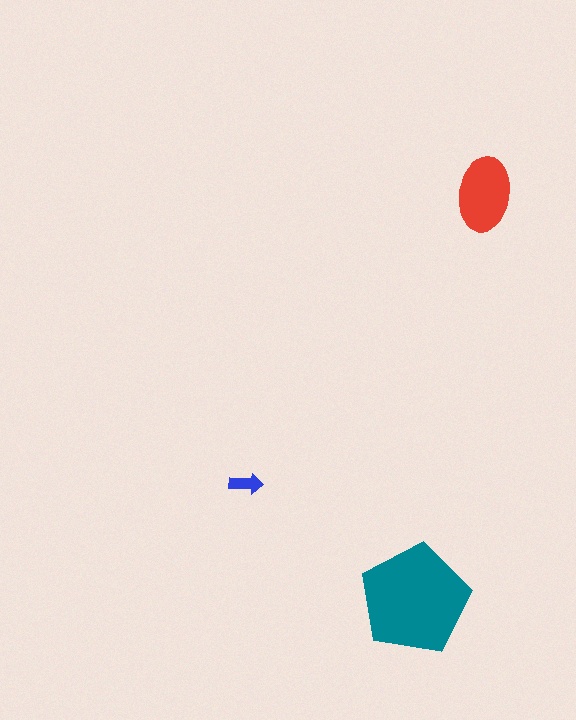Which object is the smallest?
The blue arrow.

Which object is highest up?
The red ellipse is topmost.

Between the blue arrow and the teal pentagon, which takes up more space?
The teal pentagon.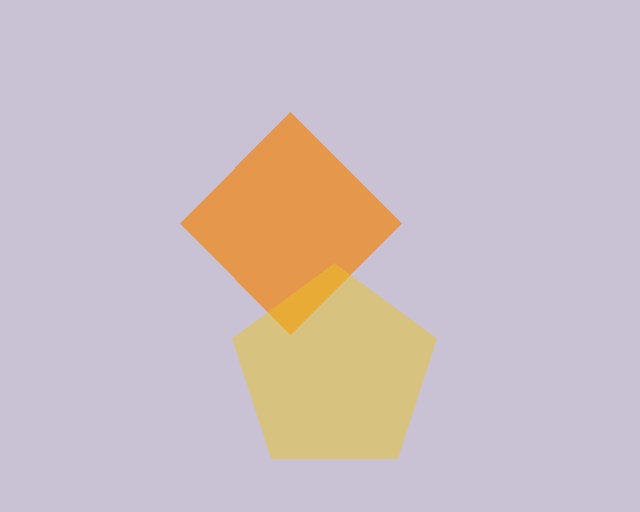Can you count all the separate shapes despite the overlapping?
Yes, there are 2 separate shapes.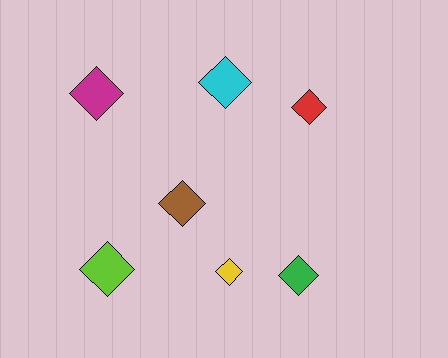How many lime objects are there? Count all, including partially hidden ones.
There is 1 lime object.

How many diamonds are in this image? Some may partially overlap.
There are 7 diamonds.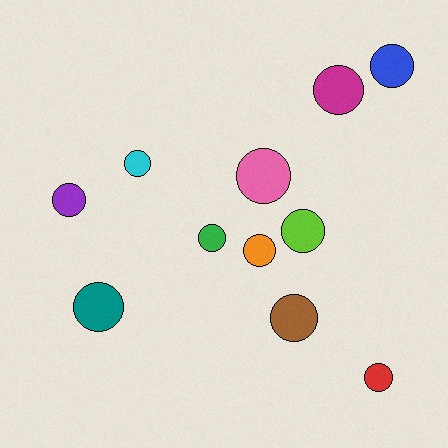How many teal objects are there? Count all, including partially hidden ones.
There is 1 teal object.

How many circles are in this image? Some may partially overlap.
There are 11 circles.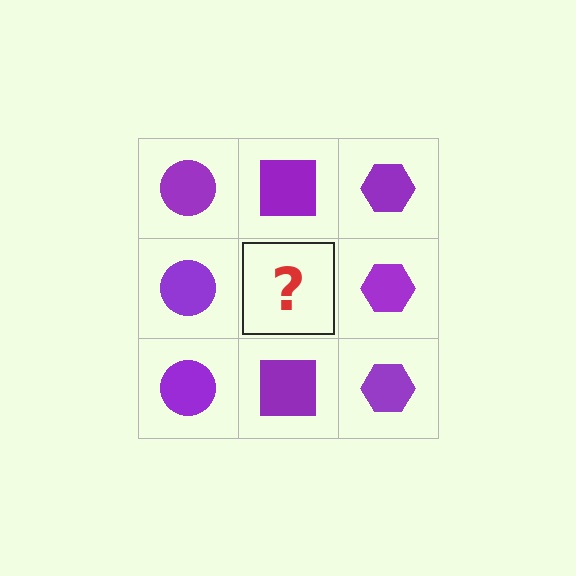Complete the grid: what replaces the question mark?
The question mark should be replaced with a purple square.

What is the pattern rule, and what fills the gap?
The rule is that each column has a consistent shape. The gap should be filled with a purple square.